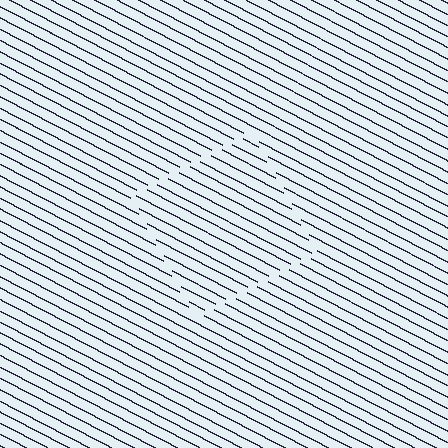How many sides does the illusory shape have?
4 sides — the line-ends trace a square.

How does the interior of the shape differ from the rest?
The interior of the shape contains the same grating, shifted by half a period — the contour is defined by the phase discontinuity where line-ends from the inner and outer gratings abut.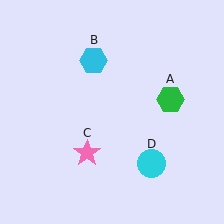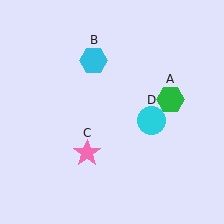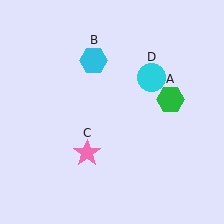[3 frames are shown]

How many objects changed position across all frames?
1 object changed position: cyan circle (object D).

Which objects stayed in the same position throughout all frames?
Green hexagon (object A) and cyan hexagon (object B) and pink star (object C) remained stationary.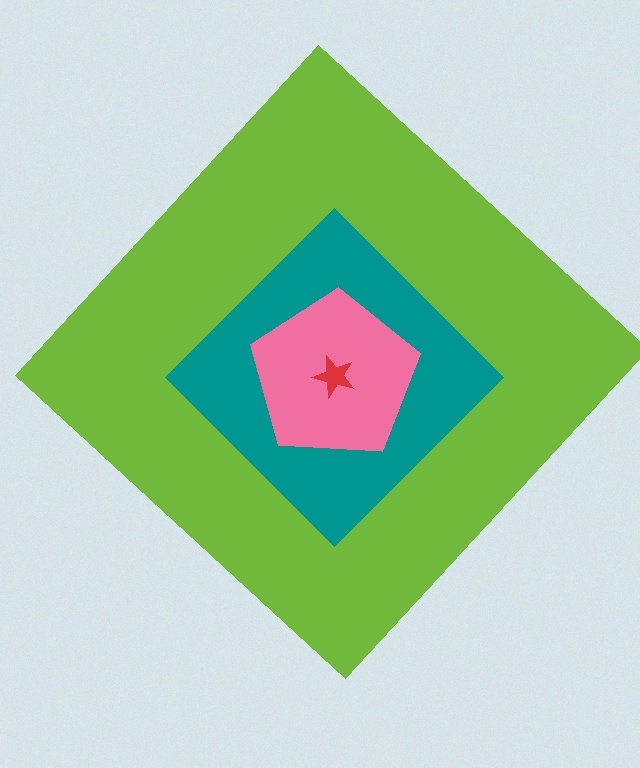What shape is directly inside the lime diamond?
The teal diamond.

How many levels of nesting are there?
4.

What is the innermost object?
The red star.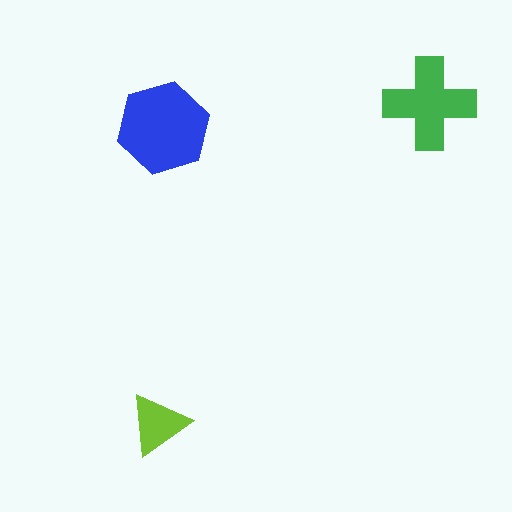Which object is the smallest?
The lime triangle.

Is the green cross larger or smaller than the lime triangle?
Larger.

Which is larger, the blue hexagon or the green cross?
The blue hexagon.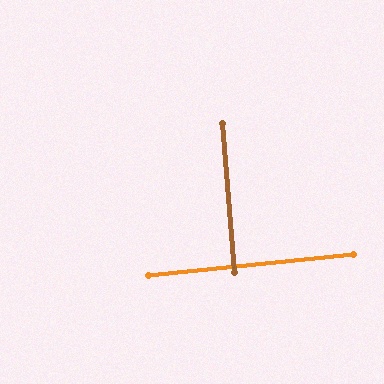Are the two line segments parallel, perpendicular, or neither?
Perpendicular — they meet at approximately 89°.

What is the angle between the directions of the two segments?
Approximately 89 degrees.